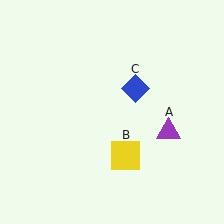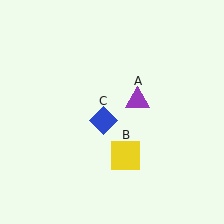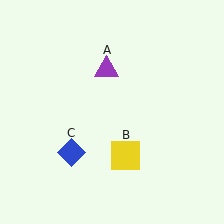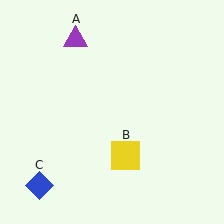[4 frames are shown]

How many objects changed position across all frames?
2 objects changed position: purple triangle (object A), blue diamond (object C).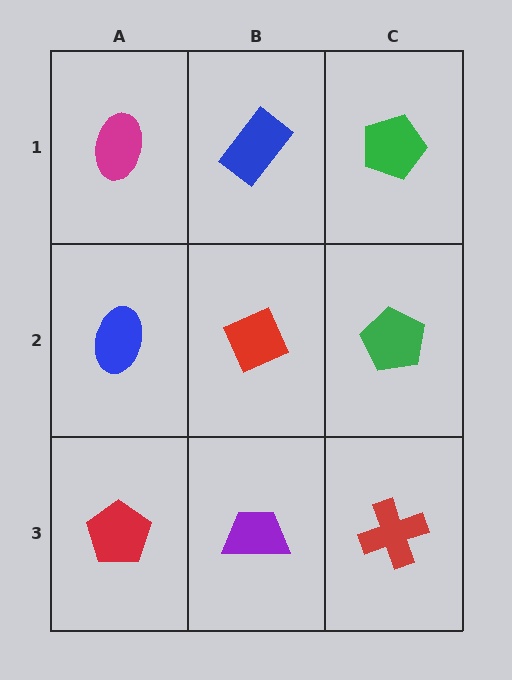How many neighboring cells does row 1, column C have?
2.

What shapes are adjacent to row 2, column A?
A magenta ellipse (row 1, column A), a red pentagon (row 3, column A), a red diamond (row 2, column B).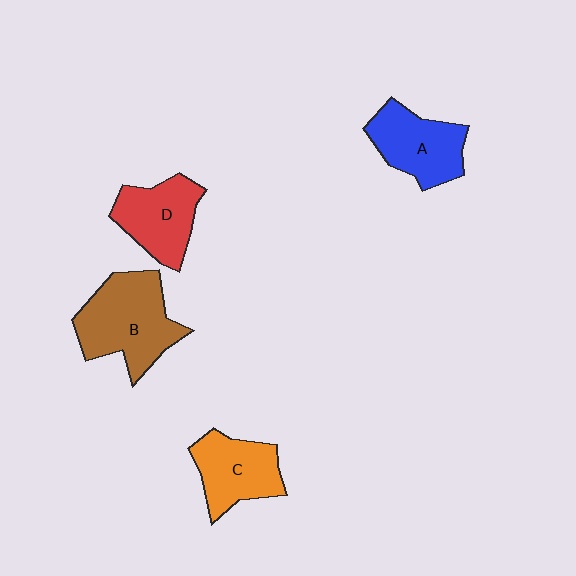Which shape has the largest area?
Shape B (brown).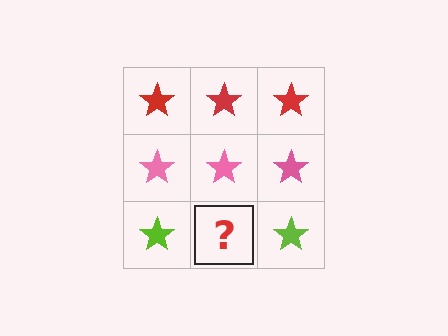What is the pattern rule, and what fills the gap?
The rule is that each row has a consistent color. The gap should be filled with a lime star.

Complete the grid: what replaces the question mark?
The question mark should be replaced with a lime star.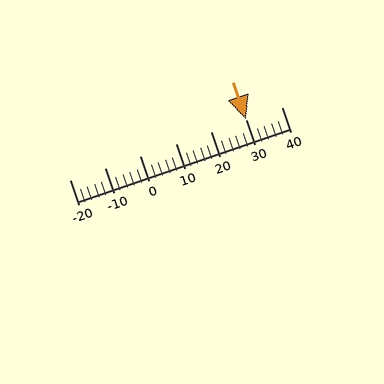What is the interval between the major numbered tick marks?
The major tick marks are spaced 10 units apart.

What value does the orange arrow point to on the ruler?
The orange arrow points to approximately 30.